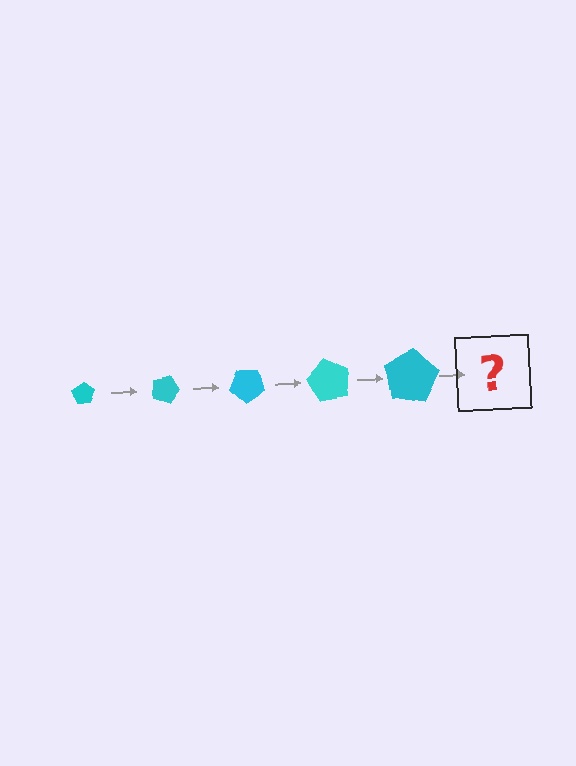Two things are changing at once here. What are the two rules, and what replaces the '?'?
The two rules are that the pentagon grows larger each step and it rotates 20 degrees each step. The '?' should be a pentagon, larger than the previous one and rotated 100 degrees from the start.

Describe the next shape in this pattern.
It should be a pentagon, larger than the previous one and rotated 100 degrees from the start.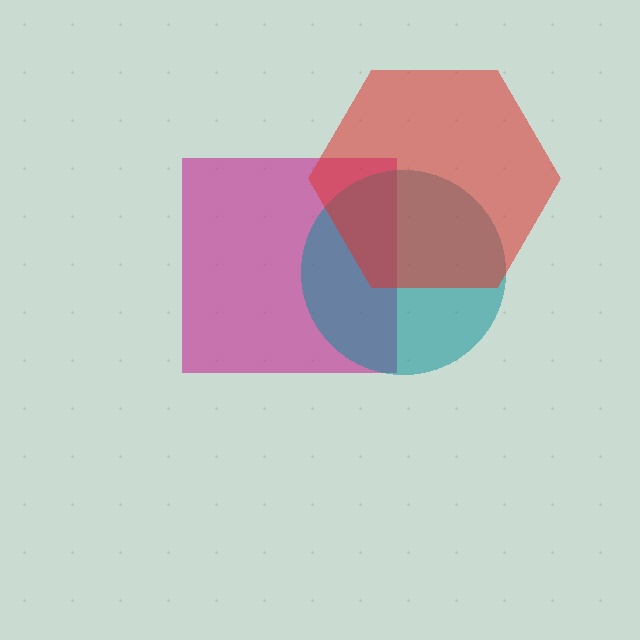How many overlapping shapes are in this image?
There are 3 overlapping shapes in the image.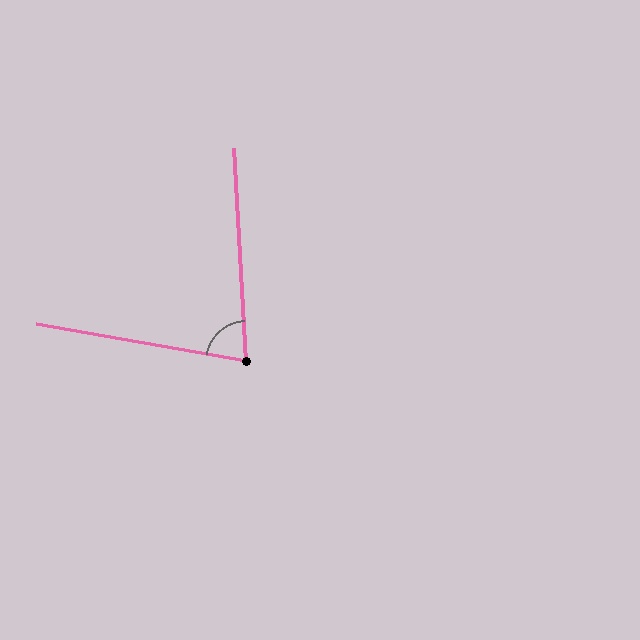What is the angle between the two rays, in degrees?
Approximately 77 degrees.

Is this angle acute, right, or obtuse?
It is acute.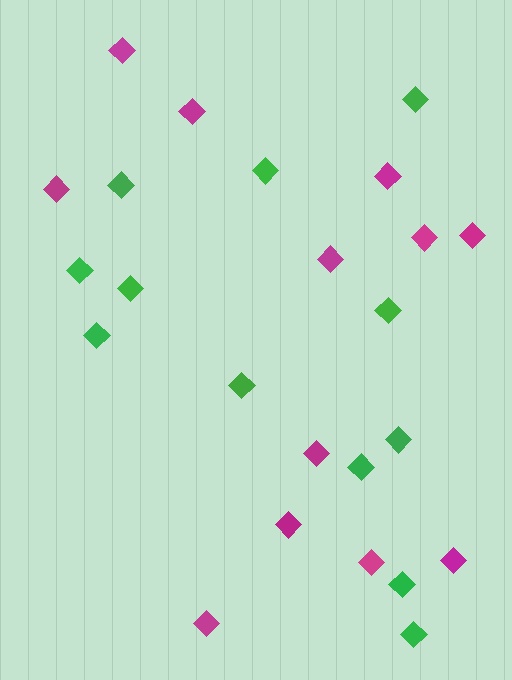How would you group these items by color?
There are 2 groups: one group of magenta diamonds (12) and one group of green diamonds (12).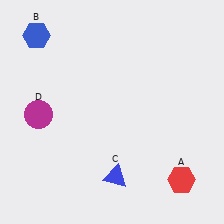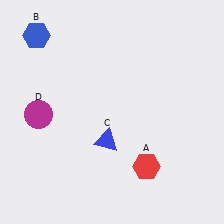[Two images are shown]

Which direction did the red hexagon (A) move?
The red hexagon (A) moved left.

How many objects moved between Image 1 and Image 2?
2 objects moved between the two images.